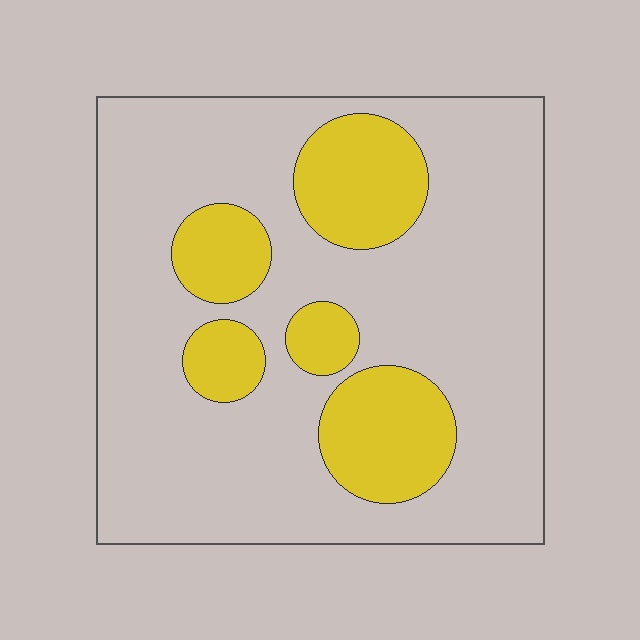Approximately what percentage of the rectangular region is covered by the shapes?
Approximately 25%.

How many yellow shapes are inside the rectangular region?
5.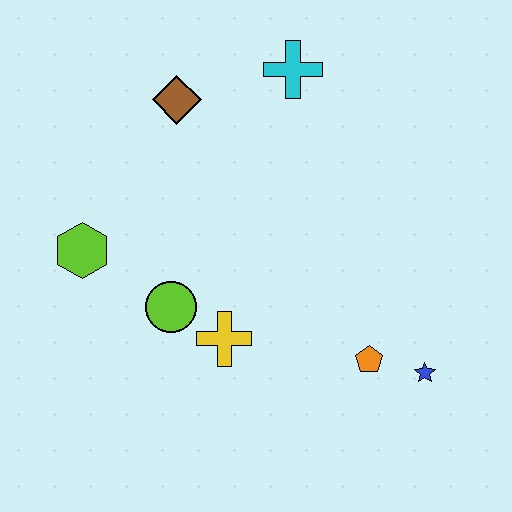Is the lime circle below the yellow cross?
No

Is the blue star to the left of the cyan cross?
No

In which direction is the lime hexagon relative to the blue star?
The lime hexagon is to the left of the blue star.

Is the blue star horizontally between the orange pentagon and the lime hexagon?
No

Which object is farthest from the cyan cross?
The blue star is farthest from the cyan cross.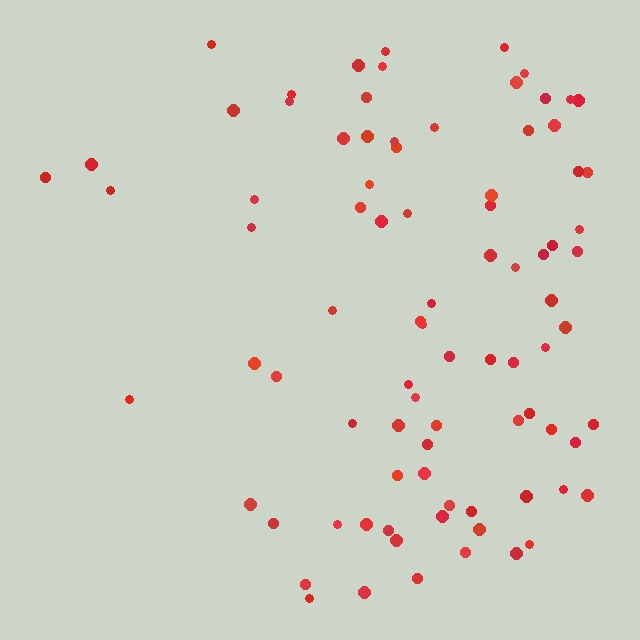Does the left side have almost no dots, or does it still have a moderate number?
Still a moderate number, just noticeably fewer than the right.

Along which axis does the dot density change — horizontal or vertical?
Horizontal.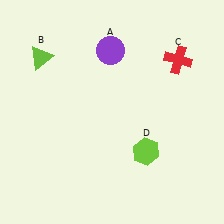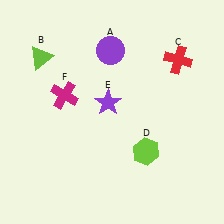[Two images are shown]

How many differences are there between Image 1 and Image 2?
There are 2 differences between the two images.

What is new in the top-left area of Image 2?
A magenta cross (F) was added in the top-left area of Image 2.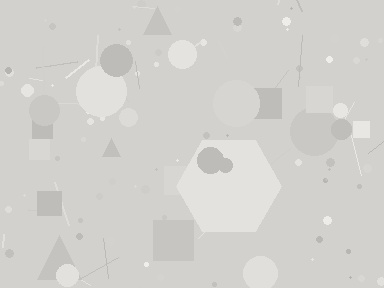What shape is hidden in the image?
A hexagon is hidden in the image.